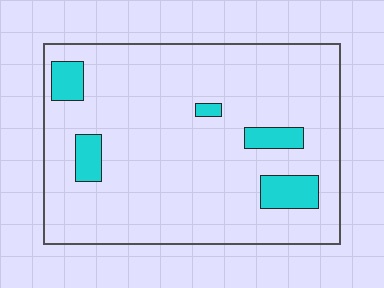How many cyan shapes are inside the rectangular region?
5.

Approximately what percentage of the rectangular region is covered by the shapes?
Approximately 10%.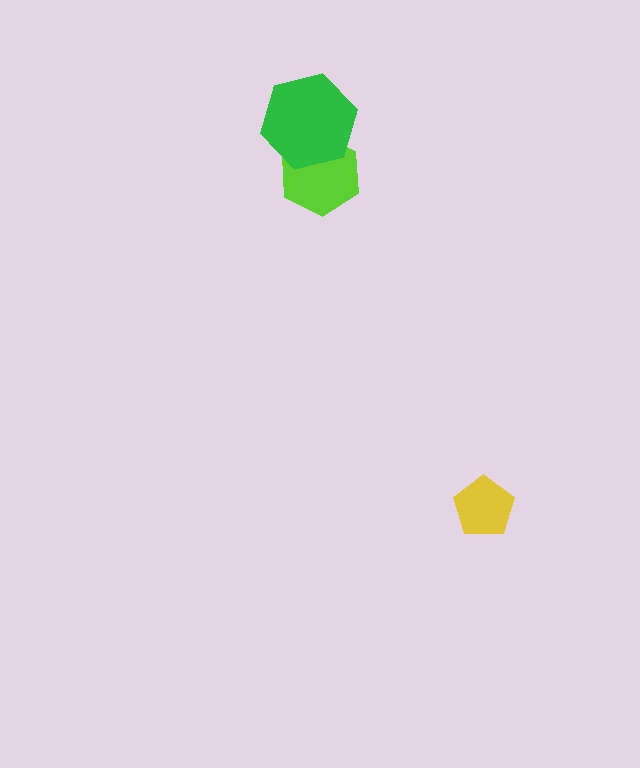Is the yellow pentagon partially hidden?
No, no other shape covers it.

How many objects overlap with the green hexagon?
1 object overlaps with the green hexagon.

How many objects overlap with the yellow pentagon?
0 objects overlap with the yellow pentagon.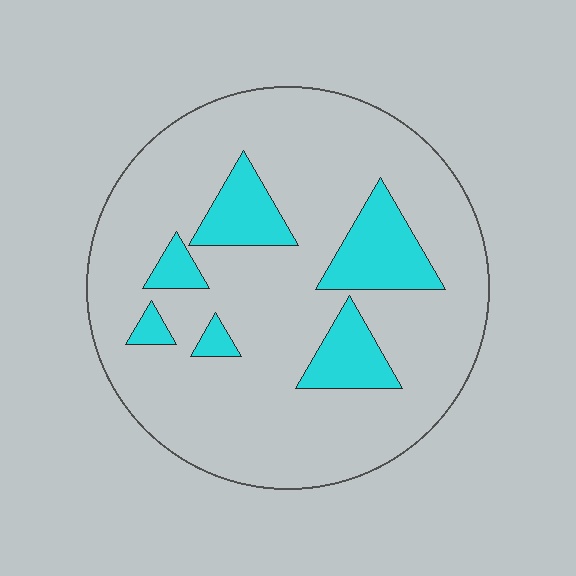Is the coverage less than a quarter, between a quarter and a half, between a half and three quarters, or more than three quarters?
Less than a quarter.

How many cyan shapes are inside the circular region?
6.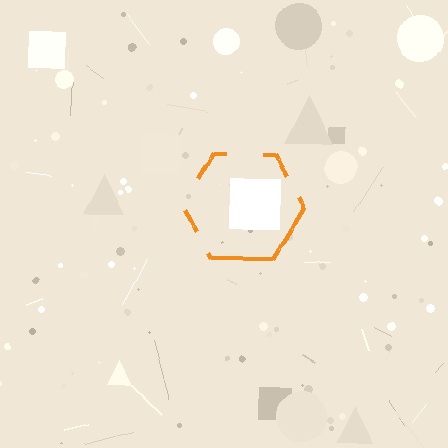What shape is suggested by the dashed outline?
The dashed outline suggests a hexagon.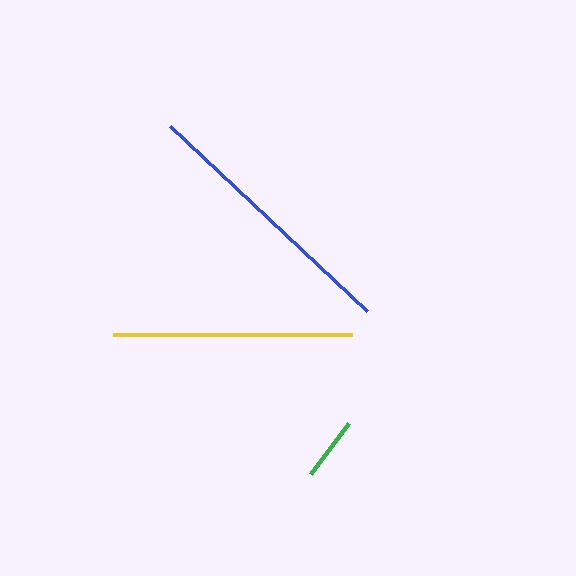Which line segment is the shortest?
The green line is the shortest at approximately 64 pixels.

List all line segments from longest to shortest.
From longest to shortest: blue, yellow, green.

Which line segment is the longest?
The blue line is the longest at approximately 270 pixels.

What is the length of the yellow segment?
The yellow segment is approximately 239 pixels long.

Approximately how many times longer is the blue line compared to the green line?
The blue line is approximately 4.2 times the length of the green line.